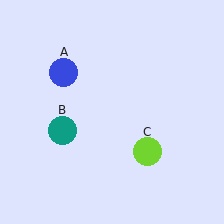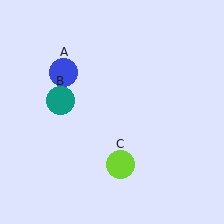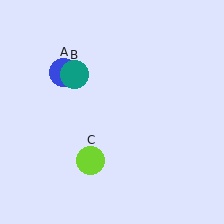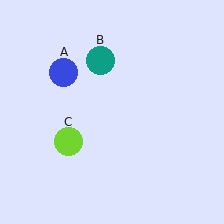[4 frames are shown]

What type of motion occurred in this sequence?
The teal circle (object B), lime circle (object C) rotated clockwise around the center of the scene.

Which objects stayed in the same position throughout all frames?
Blue circle (object A) remained stationary.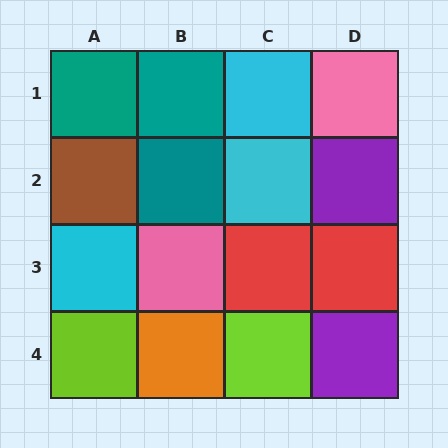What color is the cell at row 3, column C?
Red.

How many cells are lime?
2 cells are lime.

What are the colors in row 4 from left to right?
Lime, orange, lime, purple.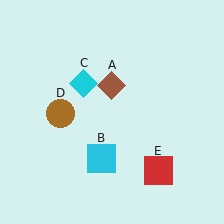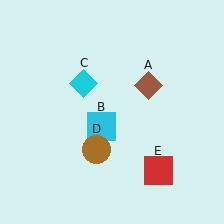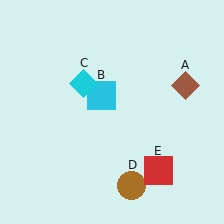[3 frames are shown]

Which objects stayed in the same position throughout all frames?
Cyan diamond (object C) and red square (object E) remained stationary.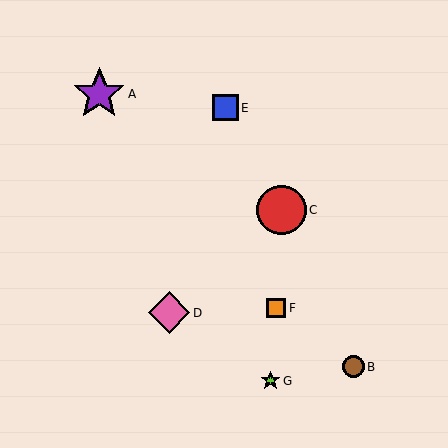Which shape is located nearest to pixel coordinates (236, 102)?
The blue square (labeled E) at (225, 108) is nearest to that location.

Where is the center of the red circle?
The center of the red circle is at (281, 210).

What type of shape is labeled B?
Shape B is a brown circle.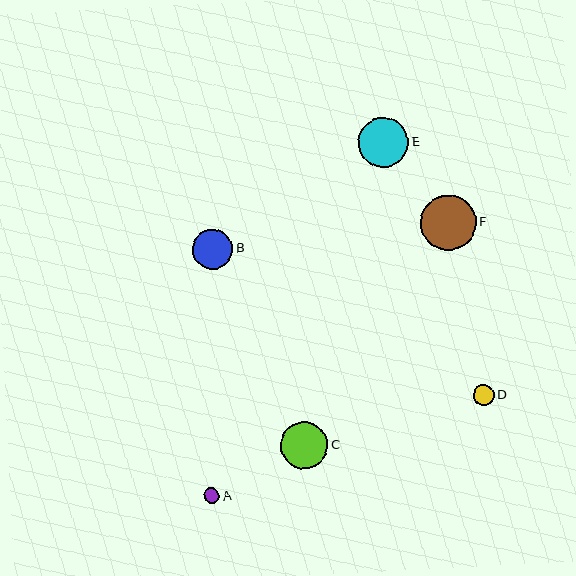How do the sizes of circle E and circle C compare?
Circle E and circle C are approximately the same size.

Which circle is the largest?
Circle F is the largest with a size of approximately 56 pixels.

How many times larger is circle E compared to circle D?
Circle E is approximately 2.4 times the size of circle D.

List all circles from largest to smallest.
From largest to smallest: F, E, C, B, D, A.